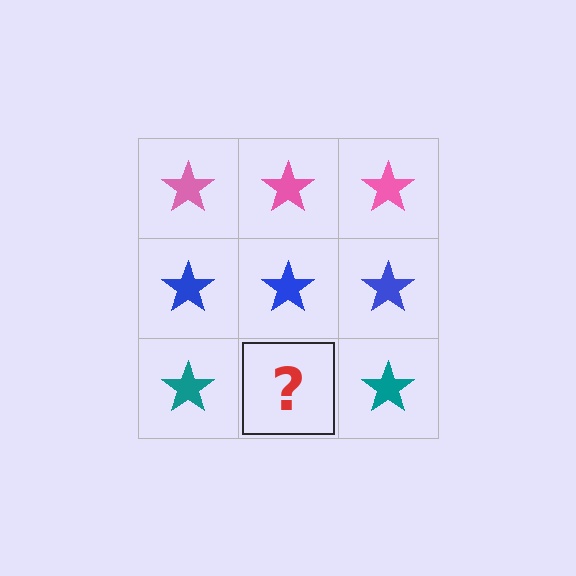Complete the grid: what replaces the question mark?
The question mark should be replaced with a teal star.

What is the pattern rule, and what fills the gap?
The rule is that each row has a consistent color. The gap should be filled with a teal star.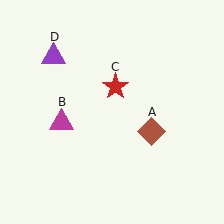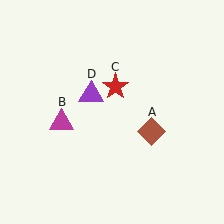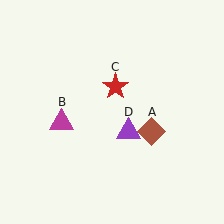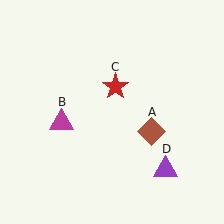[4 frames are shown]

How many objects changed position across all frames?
1 object changed position: purple triangle (object D).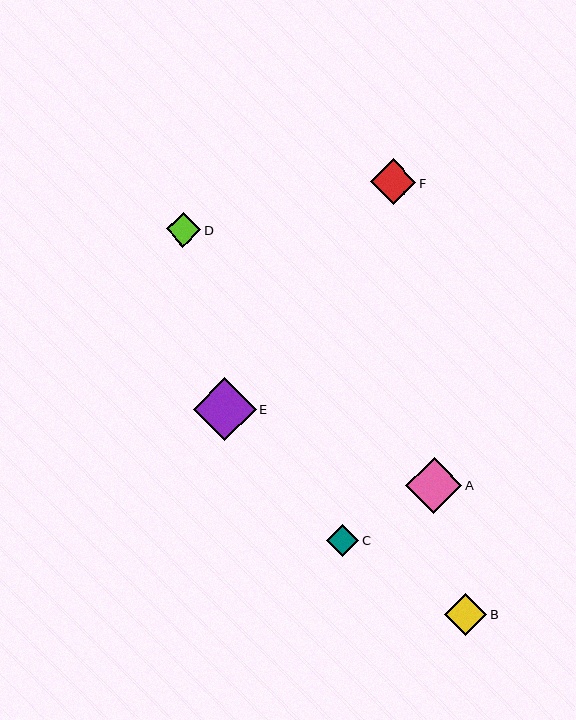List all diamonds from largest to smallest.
From largest to smallest: E, A, F, B, D, C.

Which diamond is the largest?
Diamond E is the largest with a size of approximately 63 pixels.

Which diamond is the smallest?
Diamond C is the smallest with a size of approximately 32 pixels.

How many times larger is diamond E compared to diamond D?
Diamond E is approximately 1.8 times the size of diamond D.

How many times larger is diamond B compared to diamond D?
Diamond B is approximately 1.2 times the size of diamond D.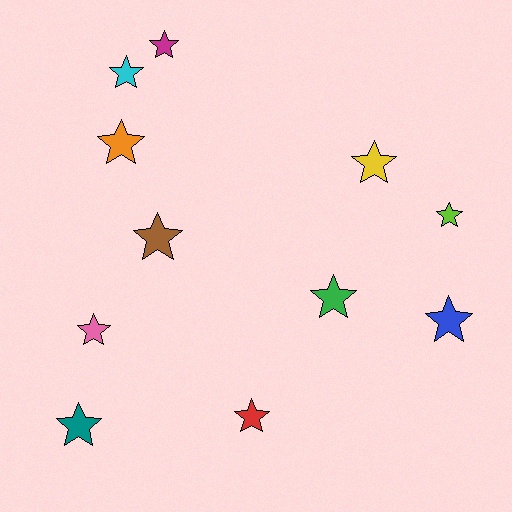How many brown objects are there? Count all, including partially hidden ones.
There is 1 brown object.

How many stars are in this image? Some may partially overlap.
There are 11 stars.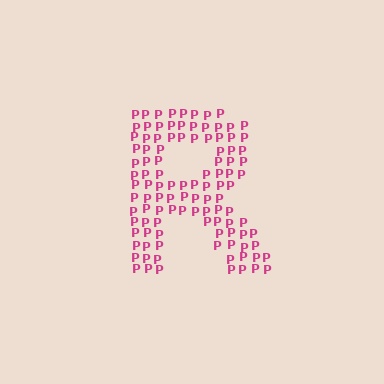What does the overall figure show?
The overall figure shows the letter R.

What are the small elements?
The small elements are letter P's.